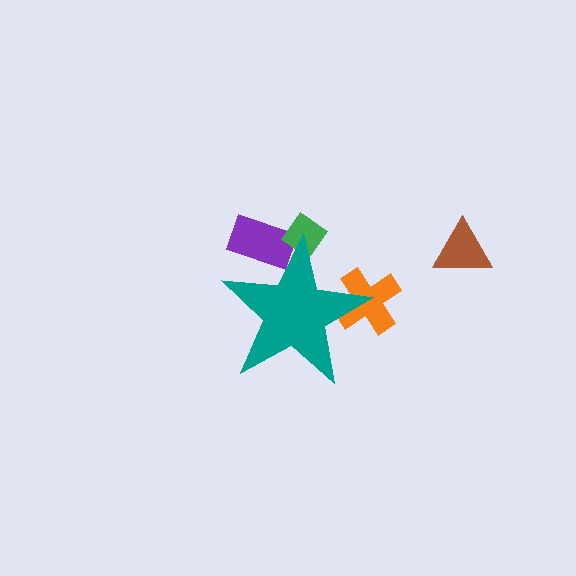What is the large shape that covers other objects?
A teal star.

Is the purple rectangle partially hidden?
Yes, the purple rectangle is partially hidden behind the teal star.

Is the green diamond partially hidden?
Yes, the green diamond is partially hidden behind the teal star.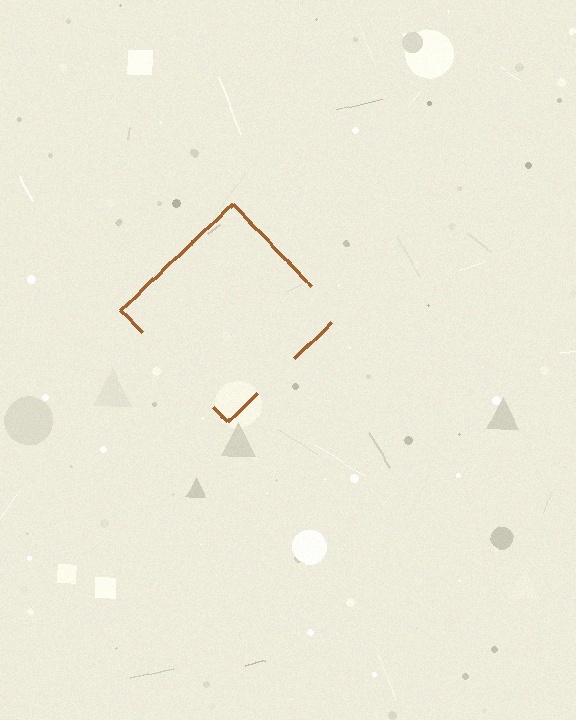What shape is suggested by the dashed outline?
The dashed outline suggests a diamond.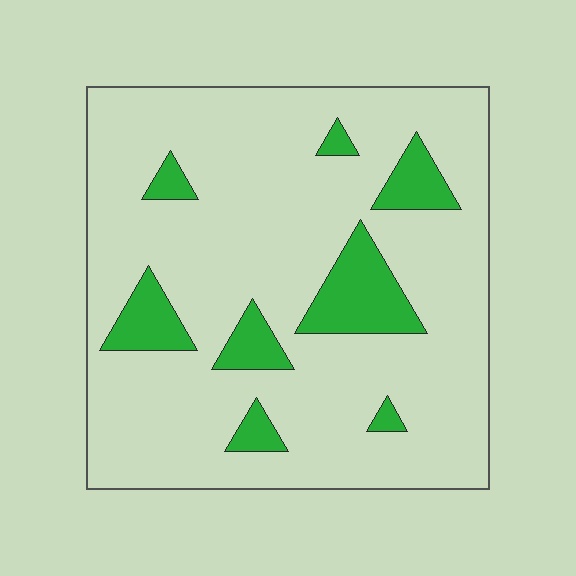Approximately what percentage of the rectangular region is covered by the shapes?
Approximately 15%.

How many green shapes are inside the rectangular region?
8.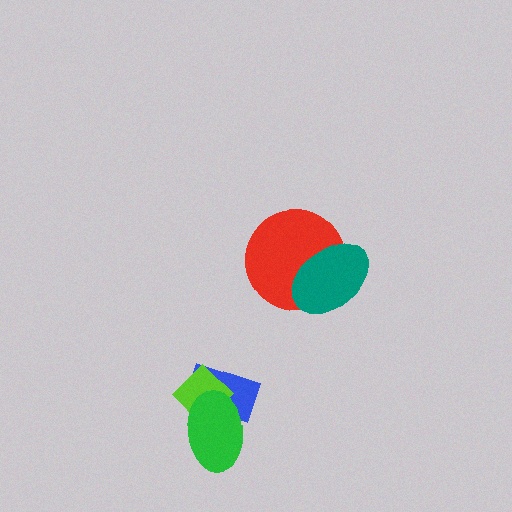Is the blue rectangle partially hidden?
Yes, it is partially covered by another shape.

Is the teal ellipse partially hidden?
No, no other shape covers it.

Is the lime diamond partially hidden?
Yes, it is partially covered by another shape.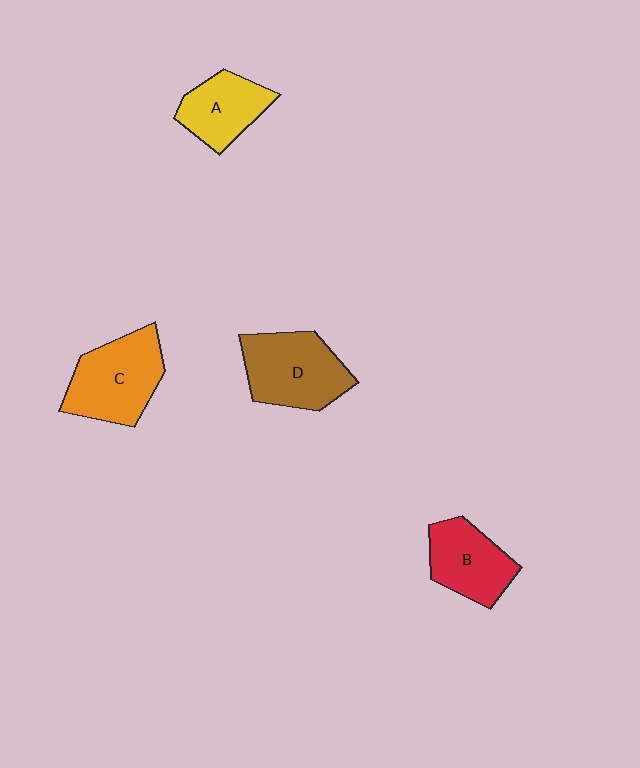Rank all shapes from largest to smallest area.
From largest to smallest: D (brown), C (orange), B (red), A (yellow).